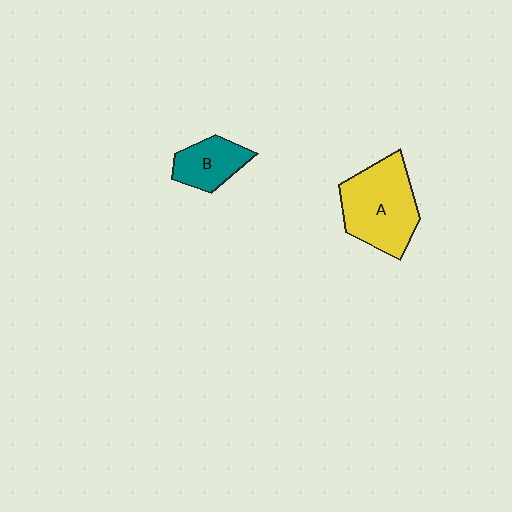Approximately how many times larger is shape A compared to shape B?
Approximately 1.9 times.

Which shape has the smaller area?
Shape B (teal).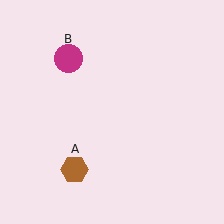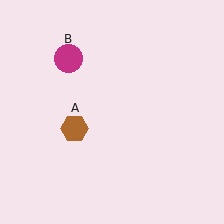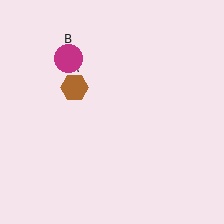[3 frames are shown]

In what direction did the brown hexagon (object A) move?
The brown hexagon (object A) moved up.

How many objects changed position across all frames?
1 object changed position: brown hexagon (object A).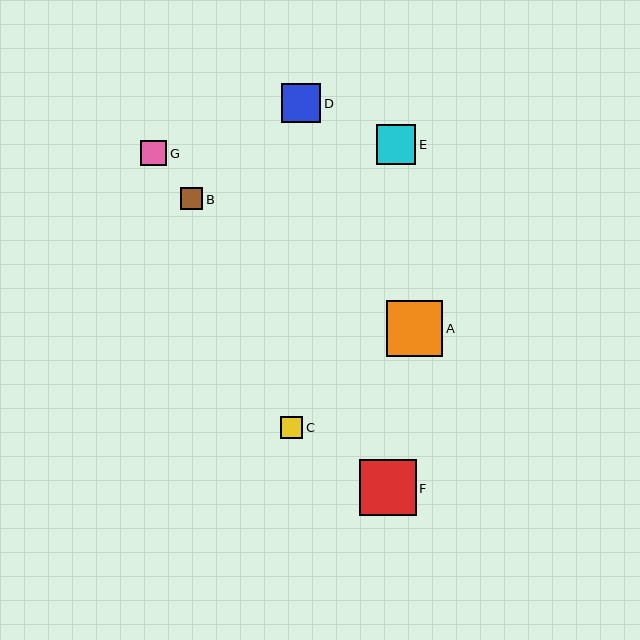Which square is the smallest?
Square C is the smallest with a size of approximately 22 pixels.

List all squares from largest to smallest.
From largest to smallest: F, A, E, D, G, B, C.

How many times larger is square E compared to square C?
Square E is approximately 1.8 times the size of square C.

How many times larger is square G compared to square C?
Square G is approximately 1.2 times the size of square C.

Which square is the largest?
Square F is the largest with a size of approximately 57 pixels.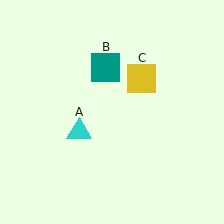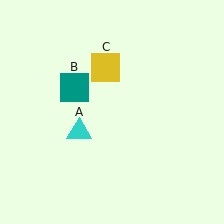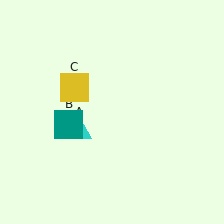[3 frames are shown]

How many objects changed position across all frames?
2 objects changed position: teal square (object B), yellow square (object C).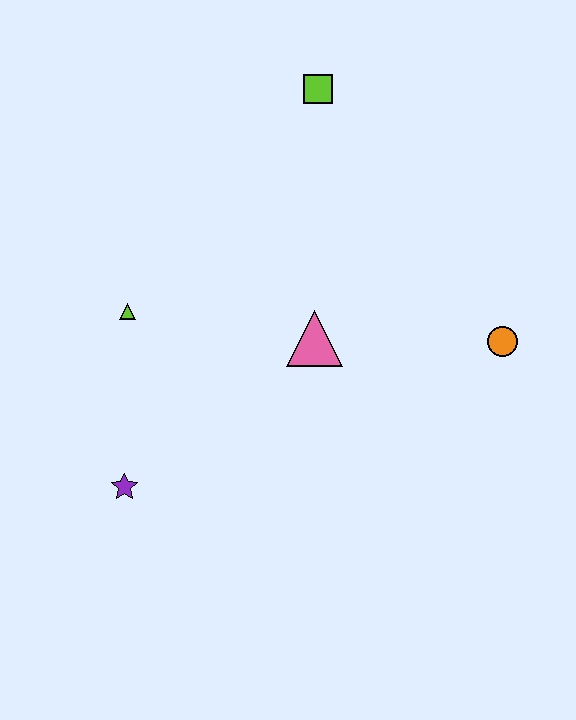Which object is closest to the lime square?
The pink triangle is closest to the lime square.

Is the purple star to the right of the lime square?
No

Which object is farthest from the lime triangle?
The orange circle is farthest from the lime triangle.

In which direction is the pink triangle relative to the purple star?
The pink triangle is to the right of the purple star.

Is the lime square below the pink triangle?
No